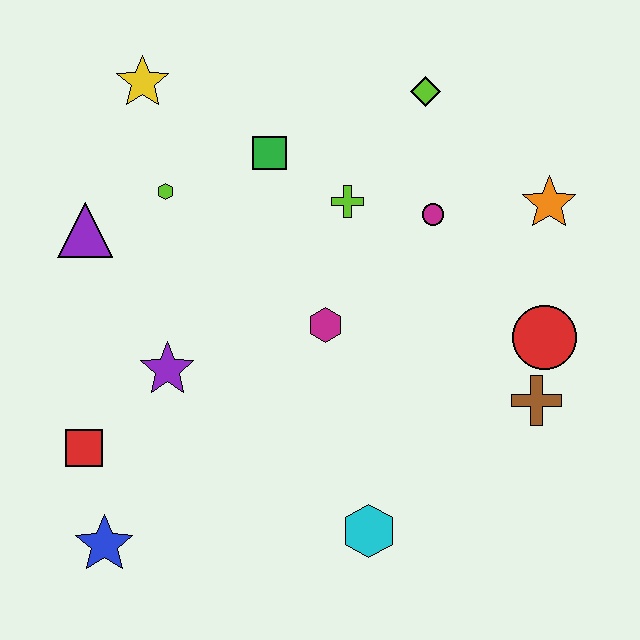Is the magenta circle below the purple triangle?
No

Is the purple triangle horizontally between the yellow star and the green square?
No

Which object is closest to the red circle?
The brown cross is closest to the red circle.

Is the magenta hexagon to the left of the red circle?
Yes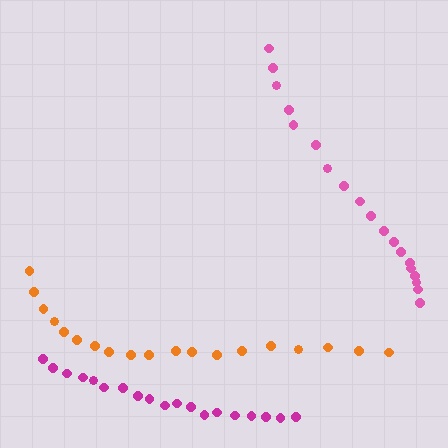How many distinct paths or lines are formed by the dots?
There are 3 distinct paths.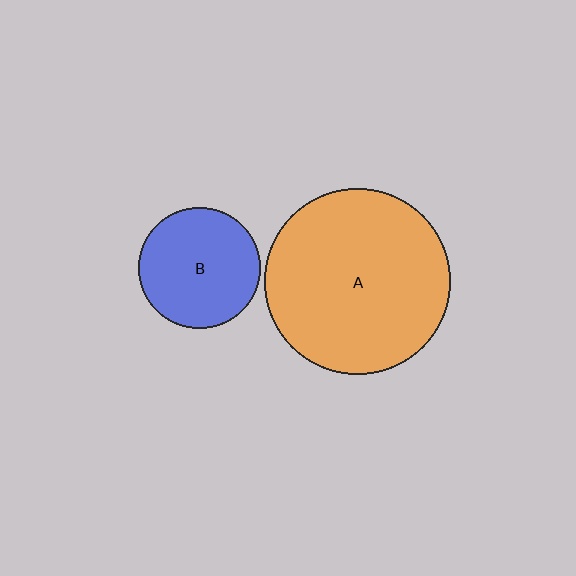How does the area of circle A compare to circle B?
Approximately 2.4 times.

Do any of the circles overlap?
No, none of the circles overlap.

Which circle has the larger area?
Circle A (orange).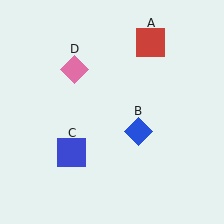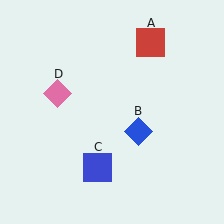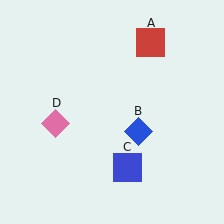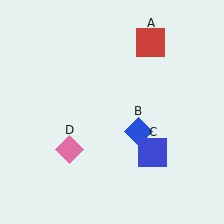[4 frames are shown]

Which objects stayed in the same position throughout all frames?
Red square (object A) and blue diamond (object B) remained stationary.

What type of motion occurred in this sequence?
The blue square (object C), pink diamond (object D) rotated counterclockwise around the center of the scene.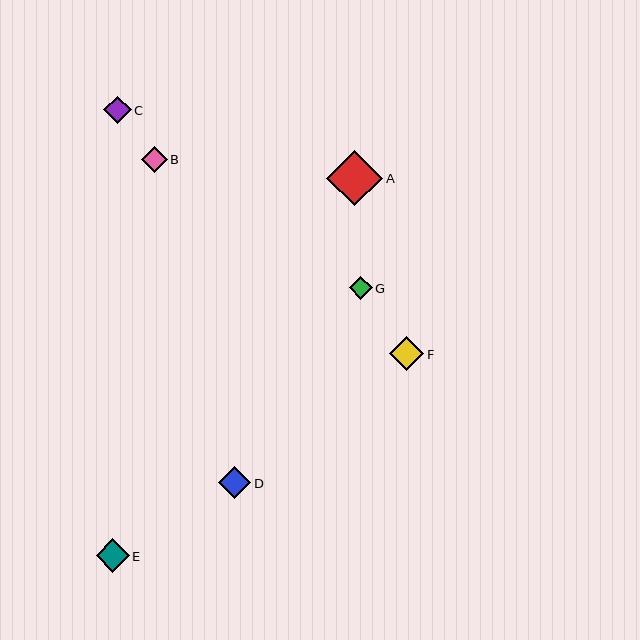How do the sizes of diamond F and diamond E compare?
Diamond F and diamond E are approximately the same size.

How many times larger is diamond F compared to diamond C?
Diamond F is approximately 1.3 times the size of diamond C.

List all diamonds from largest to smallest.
From largest to smallest: A, F, E, D, C, B, G.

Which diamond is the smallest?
Diamond G is the smallest with a size of approximately 23 pixels.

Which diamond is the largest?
Diamond A is the largest with a size of approximately 56 pixels.